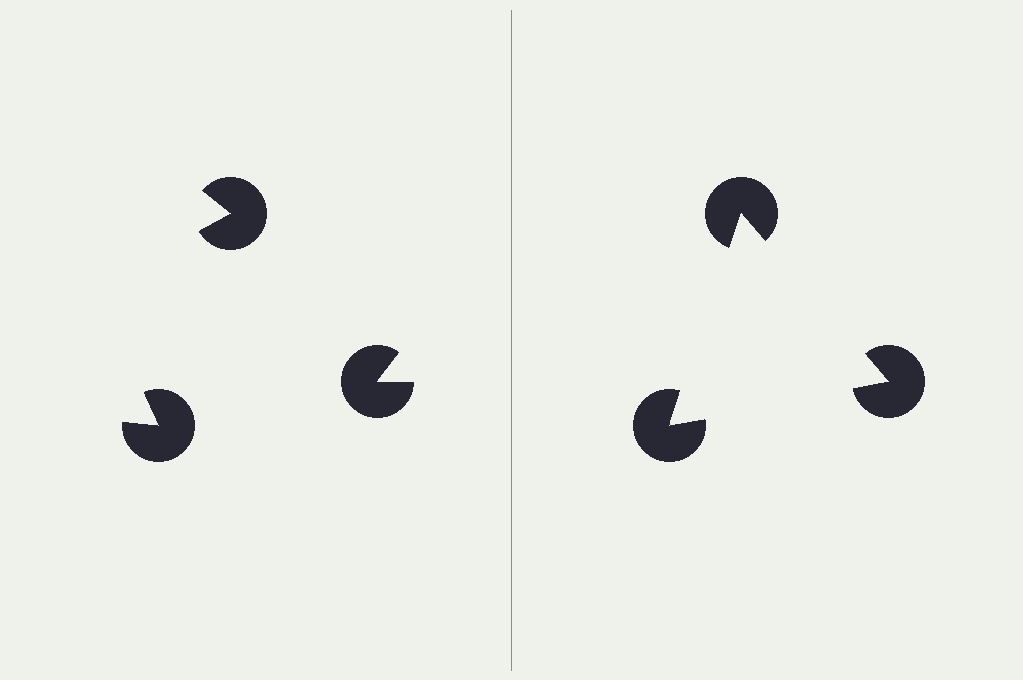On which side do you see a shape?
An illusory triangle appears on the right side. On the left side the wedge cuts are rotated, so no coherent shape forms.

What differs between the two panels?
The pac-man discs are positioned identically on both sides; only the wedge orientations differ. On the right they align to a triangle; on the left they are misaligned.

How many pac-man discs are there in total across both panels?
6 — 3 on each side.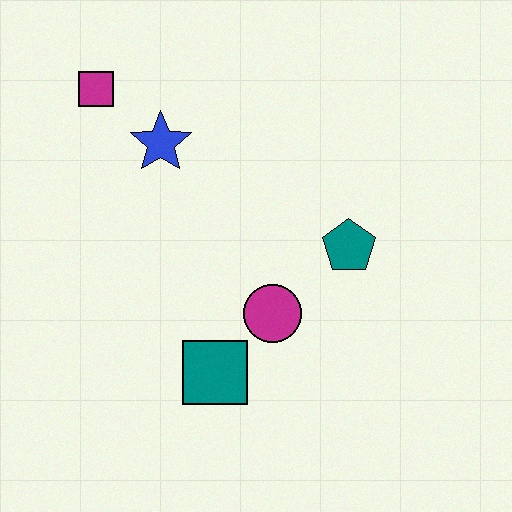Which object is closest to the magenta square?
The blue star is closest to the magenta square.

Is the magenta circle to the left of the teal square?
No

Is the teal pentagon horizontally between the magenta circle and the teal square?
No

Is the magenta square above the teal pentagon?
Yes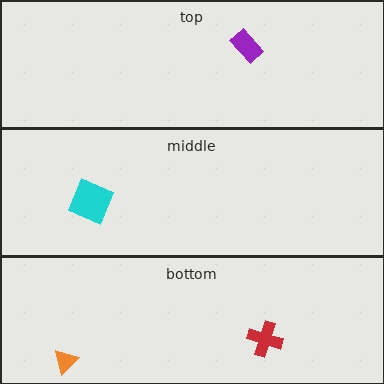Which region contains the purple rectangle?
The top region.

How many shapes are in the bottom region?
2.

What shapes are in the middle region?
The cyan square.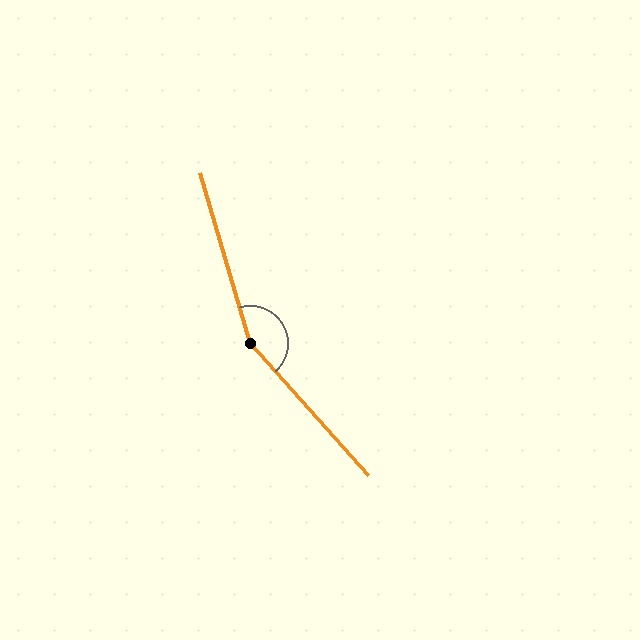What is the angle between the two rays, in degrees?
Approximately 154 degrees.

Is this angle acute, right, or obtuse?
It is obtuse.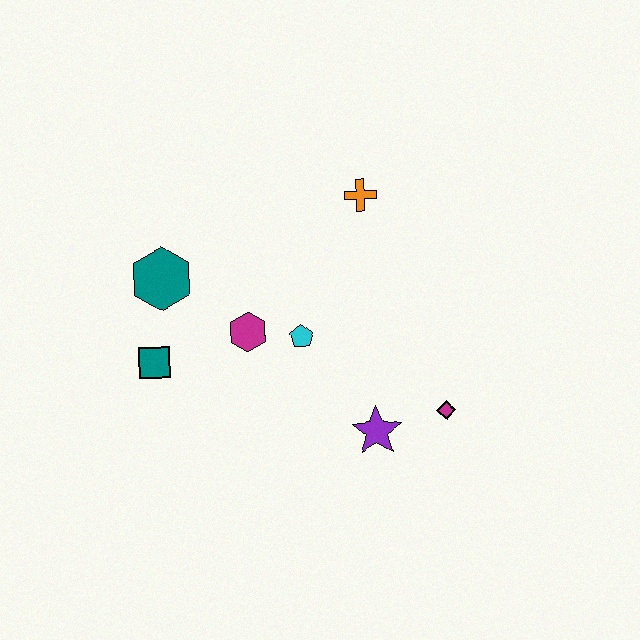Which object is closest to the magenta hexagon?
The cyan pentagon is closest to the magenta hexagon.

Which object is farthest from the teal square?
The magenta diamond is farthest from the teal square.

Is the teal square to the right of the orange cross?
No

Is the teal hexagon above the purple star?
Yes